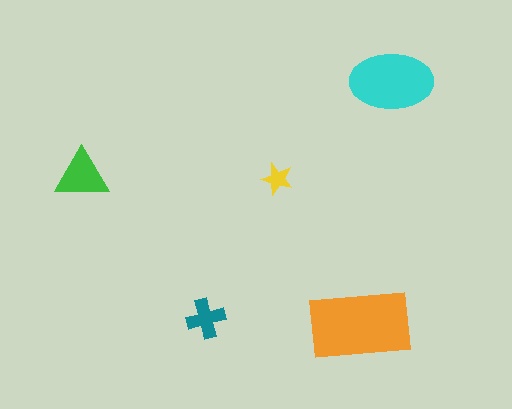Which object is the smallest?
The yellow star.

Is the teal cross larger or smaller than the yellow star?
Larger.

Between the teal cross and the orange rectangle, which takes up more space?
The orange rectangle.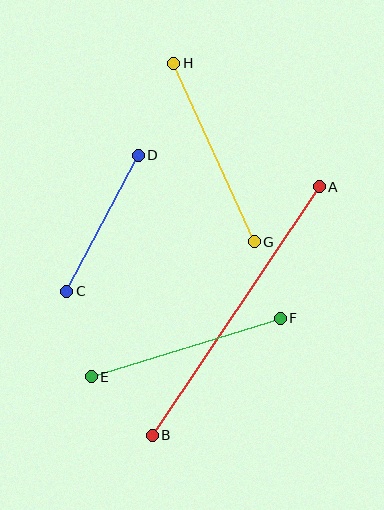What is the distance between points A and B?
The distance is approximately 299 pixels.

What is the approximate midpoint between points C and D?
The midpoint is at approximately (103, 223) pixels.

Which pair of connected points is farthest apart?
Points A and B are farthest apart.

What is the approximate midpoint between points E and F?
The midpoint is at approximately (186, 348) pixels.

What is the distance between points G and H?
The distance is approximately 195 pixels.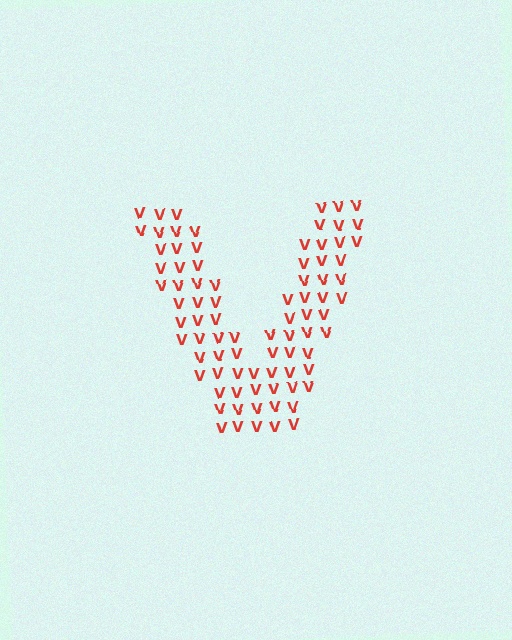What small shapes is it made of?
It is made of small letter V's.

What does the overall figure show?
The overall figure shows the letter V.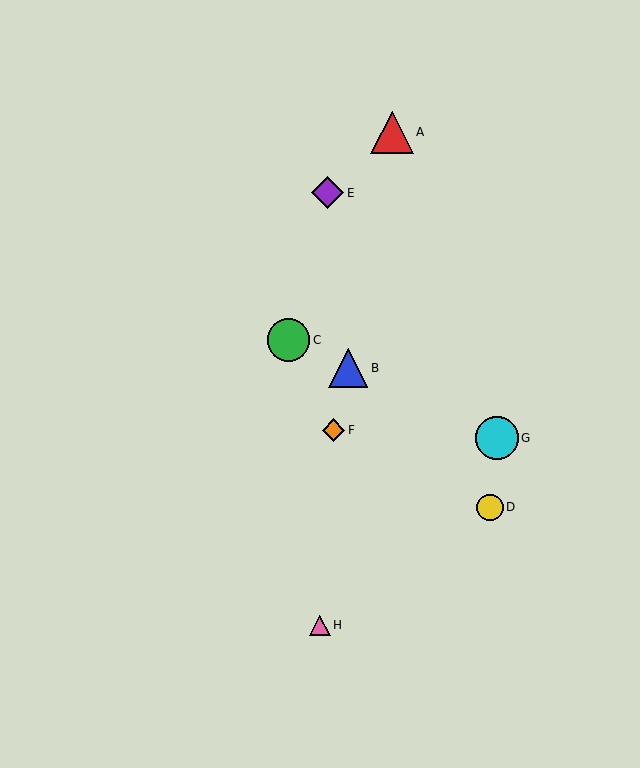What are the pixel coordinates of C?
Object C is at (289, 340).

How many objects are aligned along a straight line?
3 objects (B, C, G) are aligned along a straight line.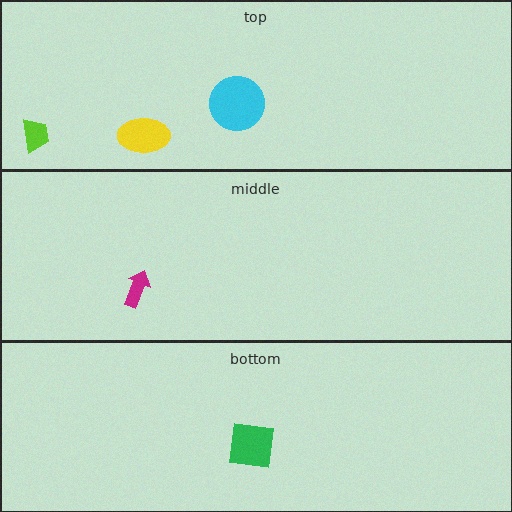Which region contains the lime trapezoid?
The top region.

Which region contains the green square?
The bottom region.